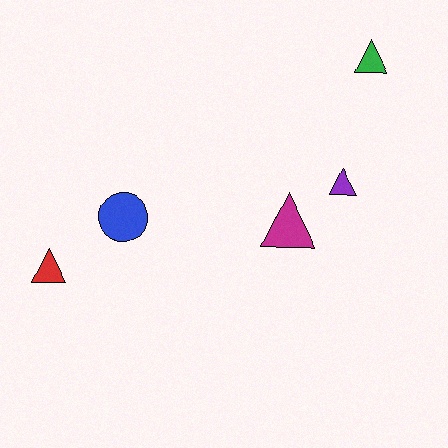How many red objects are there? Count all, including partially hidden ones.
There is 1 red object.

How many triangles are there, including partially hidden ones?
There are 4 triangles.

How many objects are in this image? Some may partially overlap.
There are 5 objects.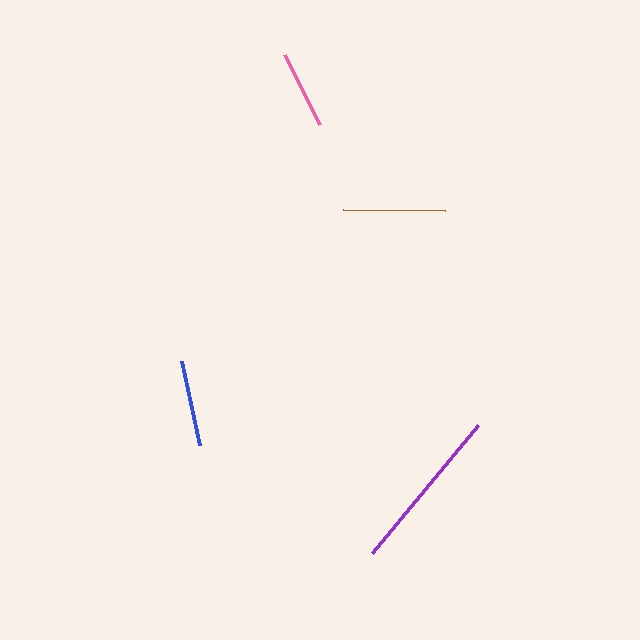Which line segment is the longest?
The purple line is the longest at approximately 166 pixels.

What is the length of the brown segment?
The brown segment is approximately 102 pixels long.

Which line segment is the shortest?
The pink line is the shortest at approximately 77 pixels.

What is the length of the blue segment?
The blue segment is approximately 85 pixels long.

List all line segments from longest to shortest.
From longest to shortest: purple, brown, blue, pink.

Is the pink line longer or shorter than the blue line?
The blue line is longer than the pink line.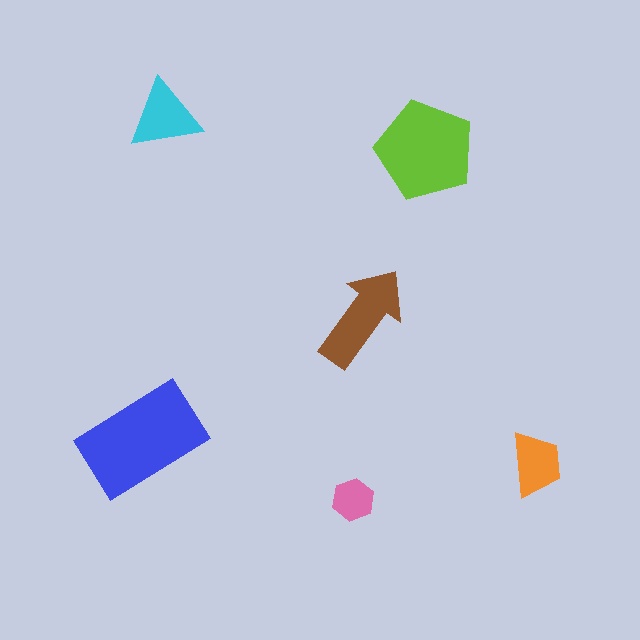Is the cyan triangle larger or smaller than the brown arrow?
Smaller.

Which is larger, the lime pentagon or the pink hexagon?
The lime pentagon.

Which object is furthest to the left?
The blue rectangle is leftmost.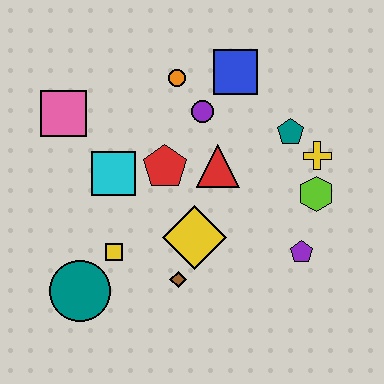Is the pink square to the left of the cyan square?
Yes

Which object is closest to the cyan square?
The red pentagon is closest to the cyan square.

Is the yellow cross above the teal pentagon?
No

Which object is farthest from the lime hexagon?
The pink square is farthest from the lime hexagon.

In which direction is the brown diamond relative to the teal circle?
The brown diamond is to the right of the teal circle.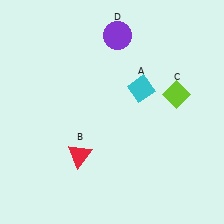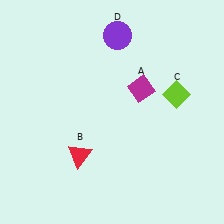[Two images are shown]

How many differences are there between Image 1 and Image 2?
There is 1 difference between the two images.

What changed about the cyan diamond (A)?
In Image 1, A is cyan. In Image 2, it changed to magenta.